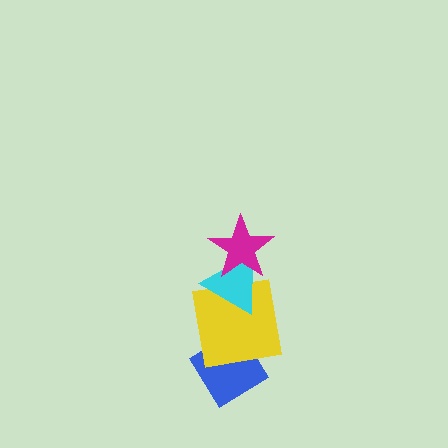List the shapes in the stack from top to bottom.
From top to bottom: the magenta star, the cyan triangle, the yellow square, the blue diamond.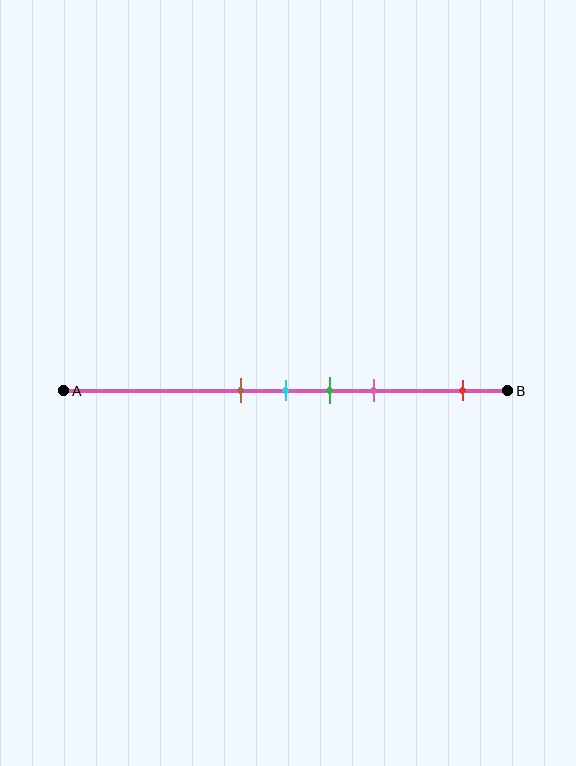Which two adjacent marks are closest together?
The brown and cyan marks are the closest adjacent pair.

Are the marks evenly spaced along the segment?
No, the marks are not evenly spaced.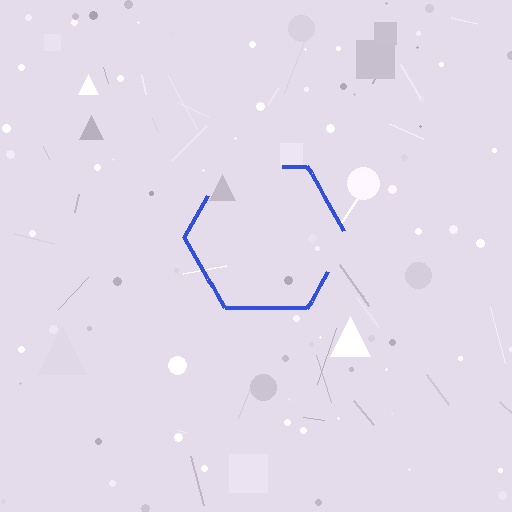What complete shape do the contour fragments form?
The contour fragments form a hexagon.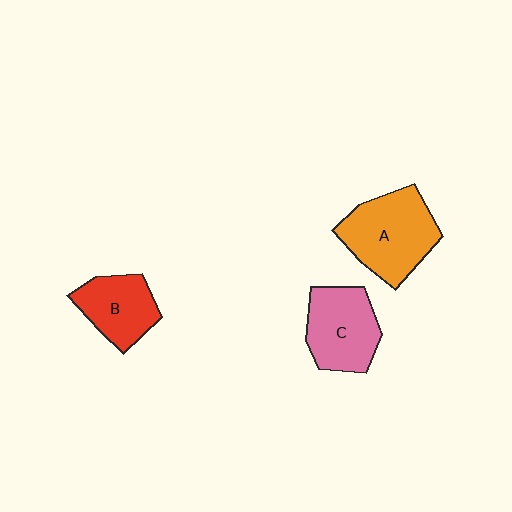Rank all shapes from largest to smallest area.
From largest to smallest: A (orange), C (pink), B (red).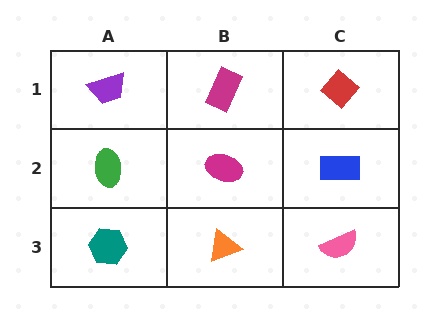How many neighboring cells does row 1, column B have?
3.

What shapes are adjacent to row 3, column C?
A blue rectangle (row 2, column C), an orange triangle (row 3, column B).